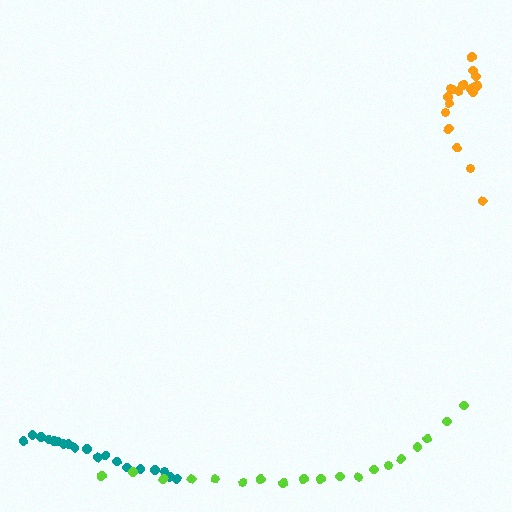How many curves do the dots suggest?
There are 3 distinct paths.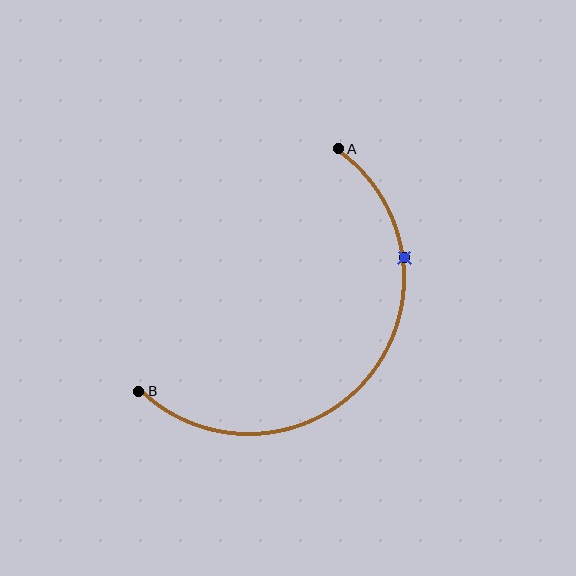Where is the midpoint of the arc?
The arc midpoint is the point on the curve farthest from the straight line joining A and B. It sits below and to the right of that line.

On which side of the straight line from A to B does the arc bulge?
The arc bulges below and to the right of the straight line connecting A and B.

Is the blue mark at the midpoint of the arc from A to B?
No. The blue mark lies on the arc but is closer to endpoint A. The arc midpoint would be at the point on the curve equidistant along the arc from both A and B.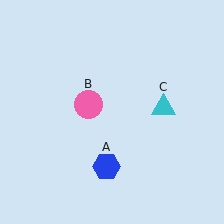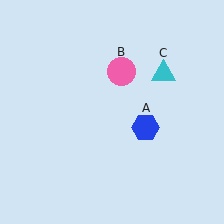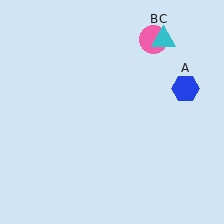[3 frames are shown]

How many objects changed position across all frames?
3 objects changed position: blue hexagon (object A), pink circle (object B), cyan triangle (object C).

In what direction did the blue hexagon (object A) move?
The blue hexagon (object A) moved up and to the right.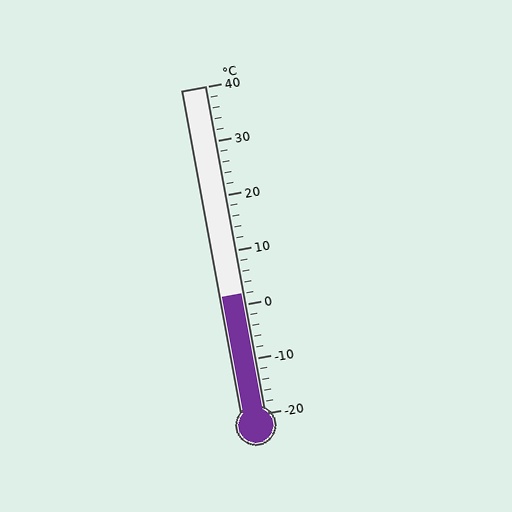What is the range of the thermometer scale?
The thermometer scale ranges from -20°C to 40°C.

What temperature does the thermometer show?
The thermometer shows approximately 2°C.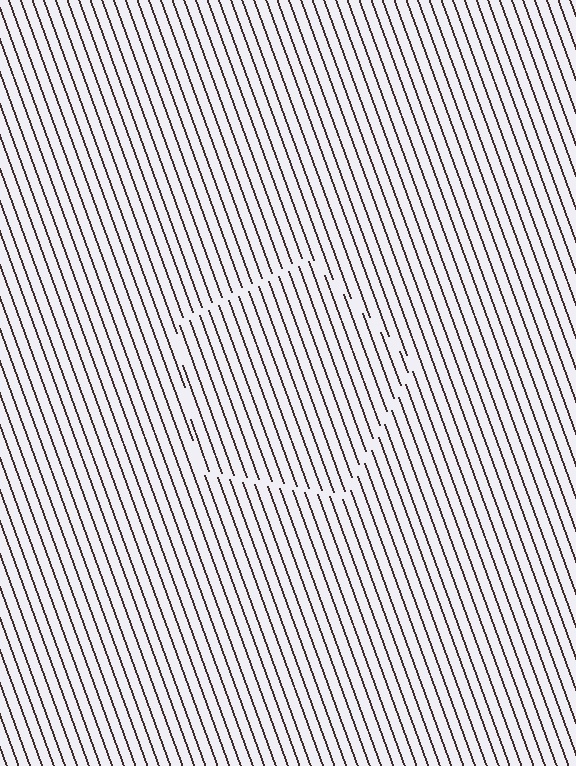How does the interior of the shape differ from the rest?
The interior of the shape contains the same grating, shifted by half a period — the contour is defined by the phase discontinuity where line-ends from the inner and outer gratings abut.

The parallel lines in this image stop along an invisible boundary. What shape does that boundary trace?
An illusory pentagon. The interior of the shape contains the same grating, shifted by half a period — the contour is defined by the phase discontinuity where line-ends from the inner and outer gratings abut.